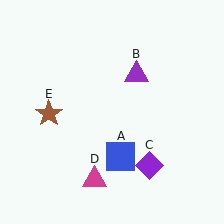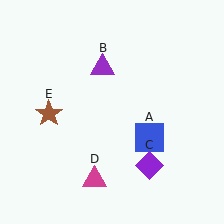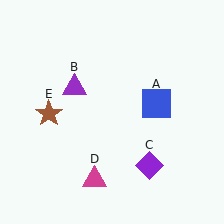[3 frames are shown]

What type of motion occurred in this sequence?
The blue square (object A), purple triangle (object B) rotated counterclockwise around the center of the scene.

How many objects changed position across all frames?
2 objects changed position: blue square (object A), purple triangle (object B).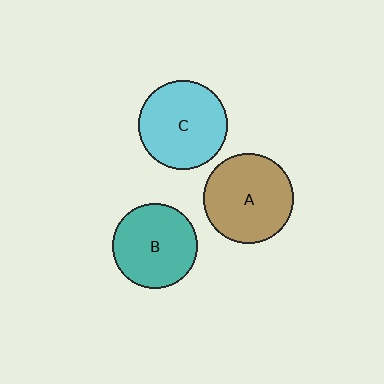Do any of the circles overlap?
No, none of the circles overlap.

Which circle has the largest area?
Circle A (brown).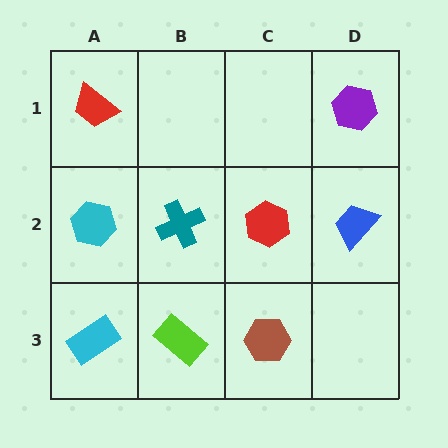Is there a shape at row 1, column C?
No, that cell is empty.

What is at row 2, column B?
A teal cross.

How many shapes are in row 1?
2 shapes.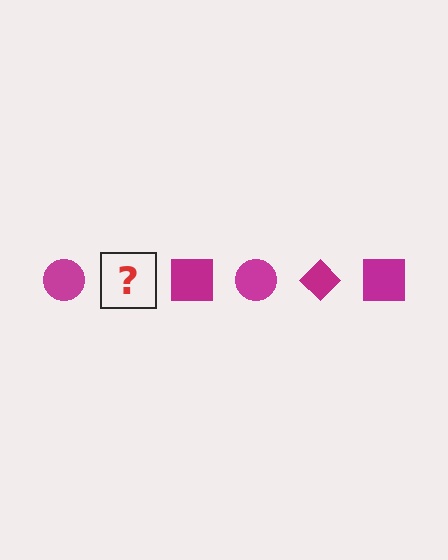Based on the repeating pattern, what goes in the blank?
The blank should be a magenta diamond.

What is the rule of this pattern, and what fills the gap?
The rule is that the pattern cycles through circle, diamond, square shapes in magenta. The gap should be filled with a magenta diamond.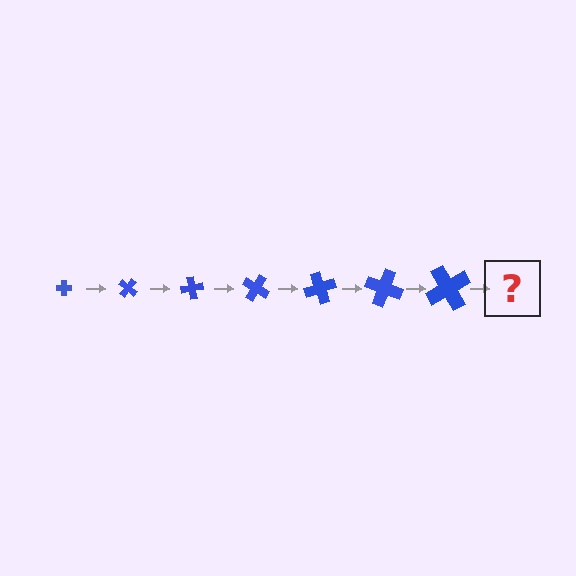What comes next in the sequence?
The next element should be a cross, larger than the previous one and rotated 280 degrees from the start.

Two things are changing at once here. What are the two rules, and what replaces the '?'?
The two rules are that the cross grows larger each step and it rotates 40 degrees each step. The '?' should be a cross, larger than the previous one and rotated 280 degrees from the start.